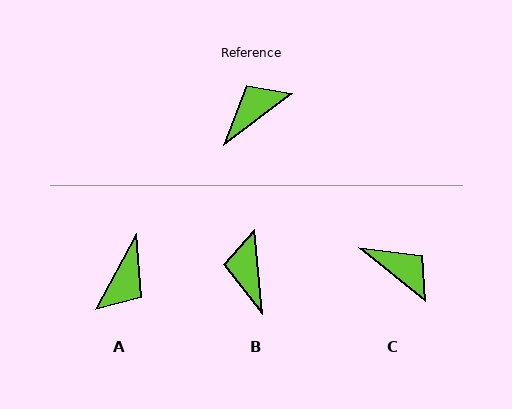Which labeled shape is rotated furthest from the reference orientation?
A, about 155 degrees away.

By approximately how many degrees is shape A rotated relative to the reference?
Approximately 155 degrees clockwise.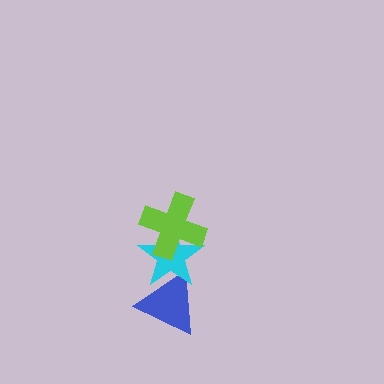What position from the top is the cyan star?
The cyan star is 2nd from the top.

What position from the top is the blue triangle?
The blue triangle is 3rd from the top.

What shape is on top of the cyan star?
The lime cross is on top of the cyan star.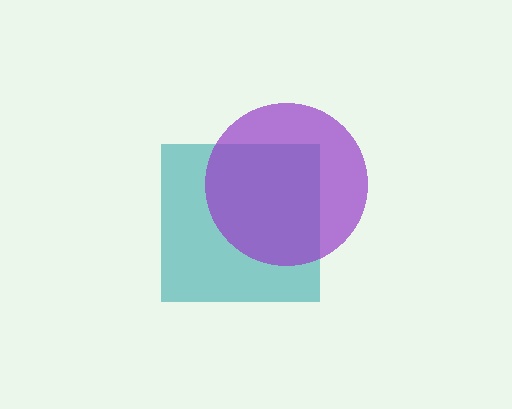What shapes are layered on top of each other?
The layered shapes are: a teal square, a purple circle.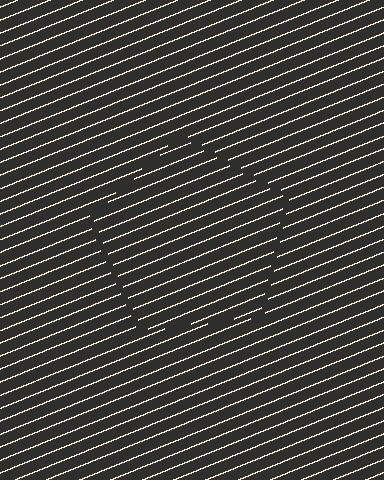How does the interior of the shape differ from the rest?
The interior of the shape contains the same grating, shifted by half a period — the contour is defined by the phase discontinuity where line-ends from the inner and outer gratings abut.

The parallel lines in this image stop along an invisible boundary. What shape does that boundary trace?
An illusory pentagon. The interior of the shape contains the same grating, shifted by half a period — the contour is defined by the phase discontinuity where line-ends from the inner and outer gratings abut.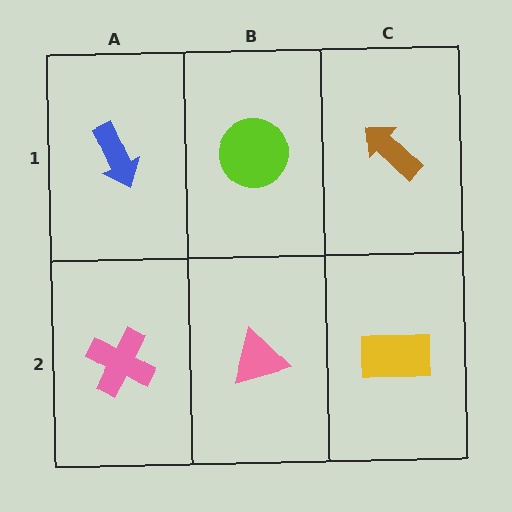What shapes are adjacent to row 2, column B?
A lime circle (row 1, column B), a pink cross (row 2, column A), a yellow rectangle (row 2, column C).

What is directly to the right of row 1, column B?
A brown arrow.